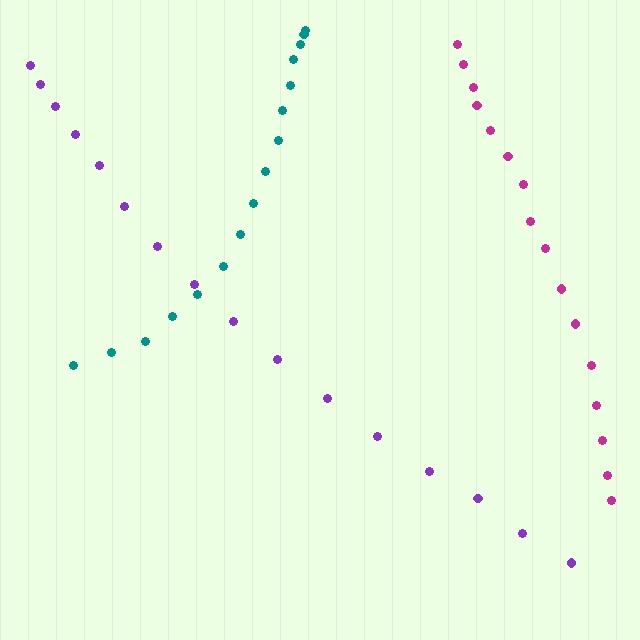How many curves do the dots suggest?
There are 3 distinct paths.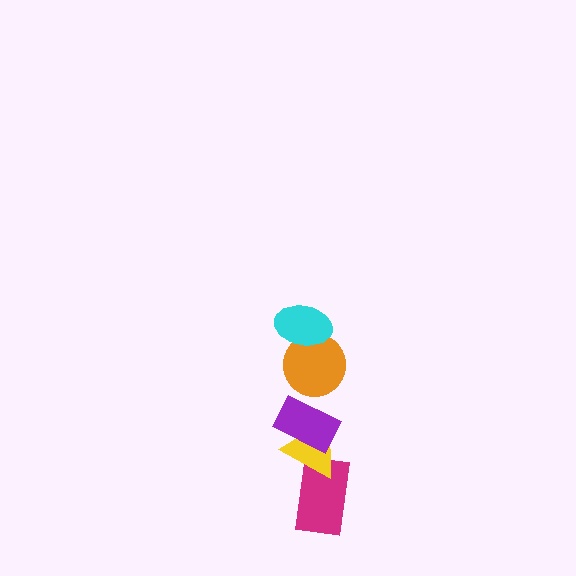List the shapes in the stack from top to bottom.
From top to bottom: the cyan ellipse, the orange circle, the purple rectangle, the yellow triangle, the magenta rectangle.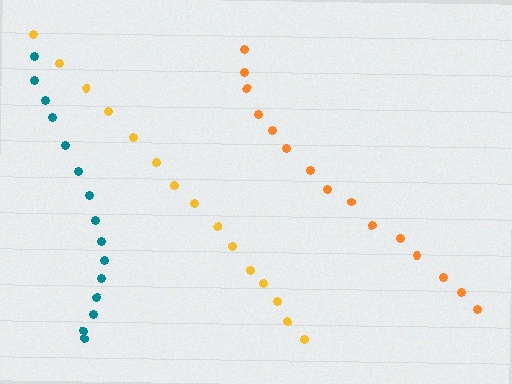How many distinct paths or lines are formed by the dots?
There are 3 distinct paths.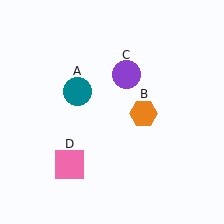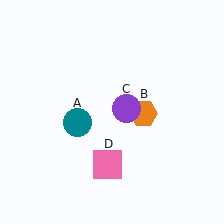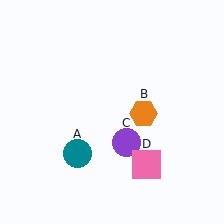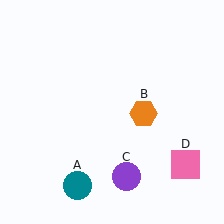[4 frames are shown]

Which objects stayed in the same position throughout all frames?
Orange hexagon (object B) remained stationary.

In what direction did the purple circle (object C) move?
The purple circle (object C) moved down.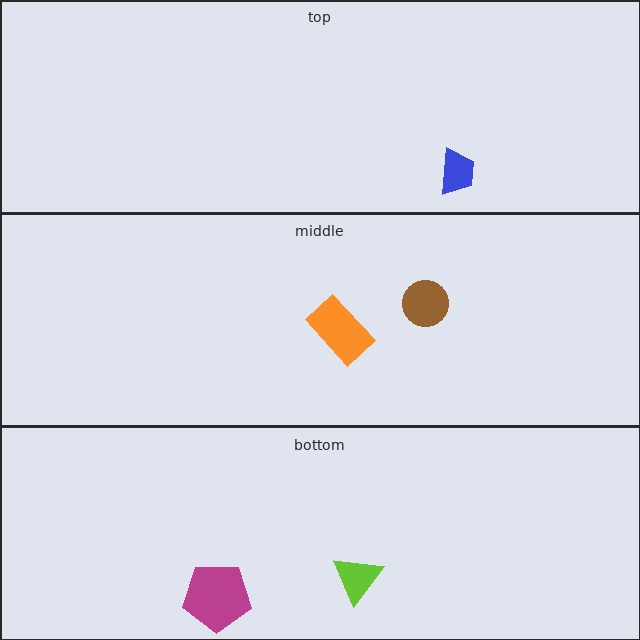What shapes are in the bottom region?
The lime triangle, the magenta pentagon.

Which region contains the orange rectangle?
The middle region.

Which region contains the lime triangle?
The bottom region.